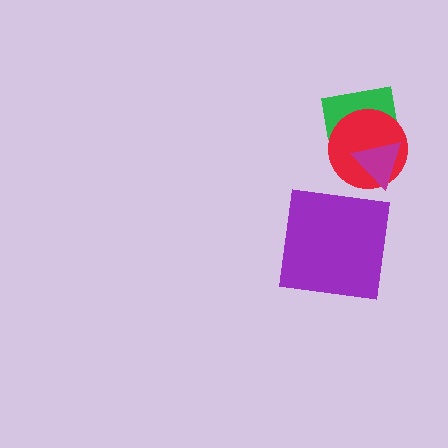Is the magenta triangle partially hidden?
No, no other shape covers it.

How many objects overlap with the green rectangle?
2 objects overlap with the green rectangle.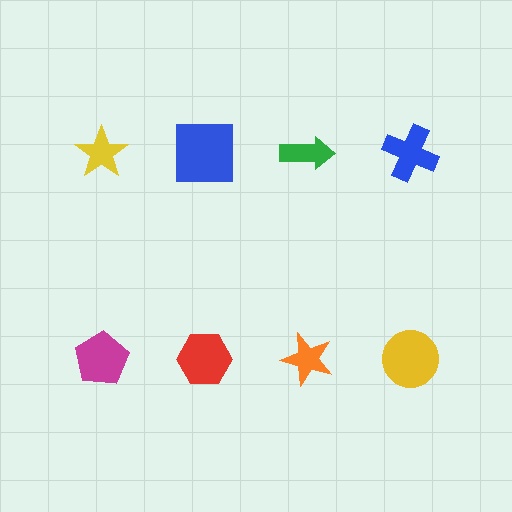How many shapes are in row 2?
4 shapes.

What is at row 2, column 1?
A magenta pentagon.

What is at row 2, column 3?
An orange star.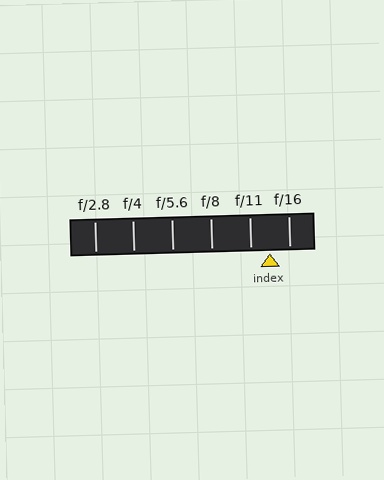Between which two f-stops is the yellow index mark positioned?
The index mark is between f/11 and f/16.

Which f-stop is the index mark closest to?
The index mark is closest to f/11.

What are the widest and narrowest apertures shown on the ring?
The widest aperture shown is f/2.8 and the narrowest is f/16.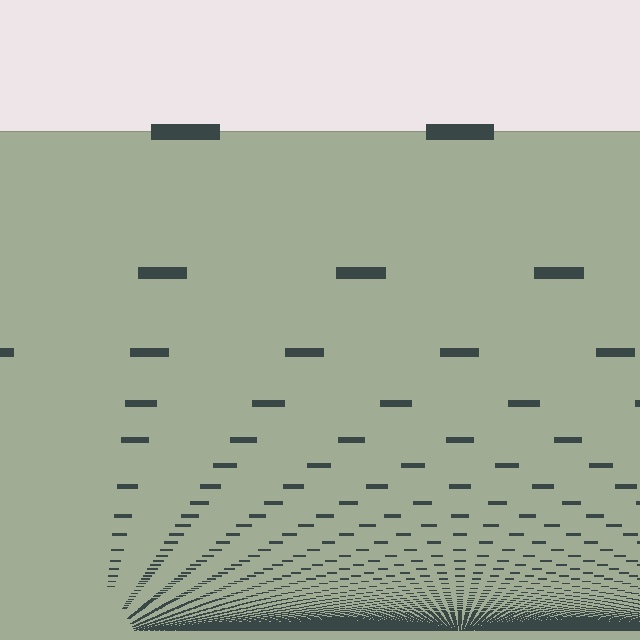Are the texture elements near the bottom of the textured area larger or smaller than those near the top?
Smaller. The gradient is inverted — elements near the bottom are smaller and denser.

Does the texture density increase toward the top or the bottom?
Density increases toward the bottom.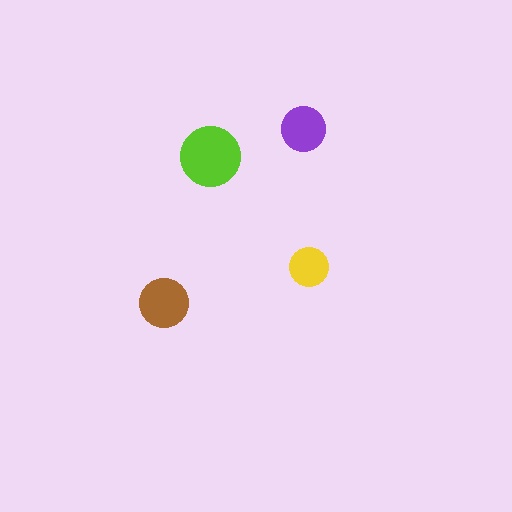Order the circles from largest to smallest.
the lime one, the brown one, the purple one, the yellow one.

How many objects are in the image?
There are 4 objects in the image.